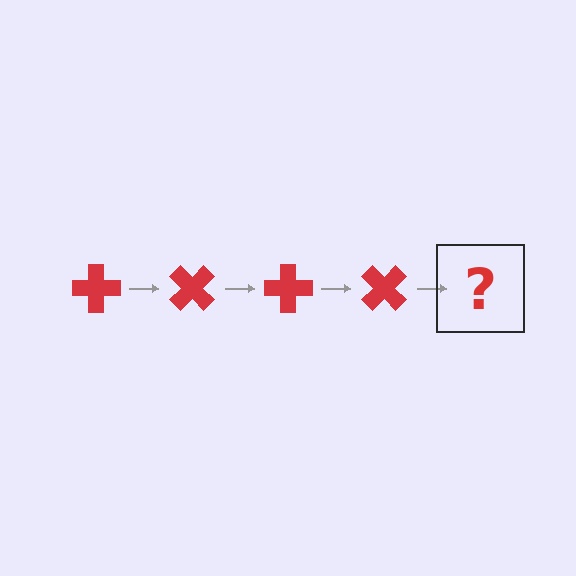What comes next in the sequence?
The next element should be a red cross rotated 180 degrees.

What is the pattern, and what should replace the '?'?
The pattern is that the cross rotates 45 degrees each step. The '?' should be a red cross rotated 180 degrees.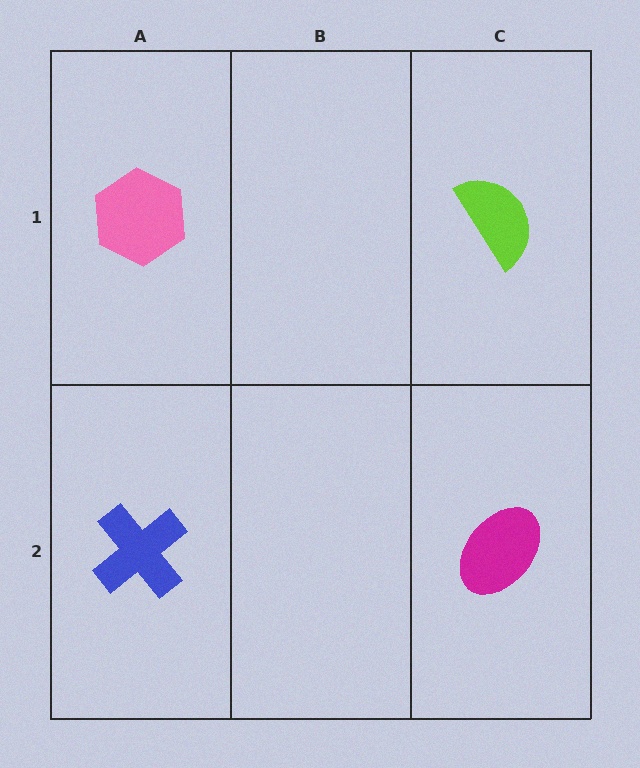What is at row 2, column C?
A magenta ellipse.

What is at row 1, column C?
A lime semicircle.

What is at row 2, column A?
A blue cross.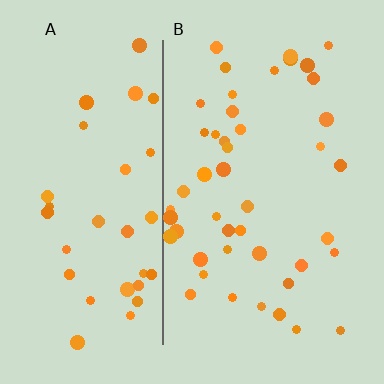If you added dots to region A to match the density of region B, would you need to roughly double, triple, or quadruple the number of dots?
Approximately double.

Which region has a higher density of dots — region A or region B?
B (the right).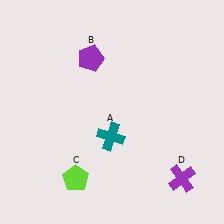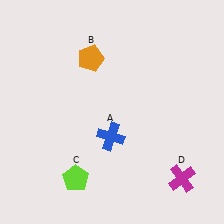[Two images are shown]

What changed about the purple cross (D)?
In Image 1, D is purple. In Image 2, it changed to magenta.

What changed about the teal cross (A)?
In Image 1, A is teal. In Image 2, it changed to blue.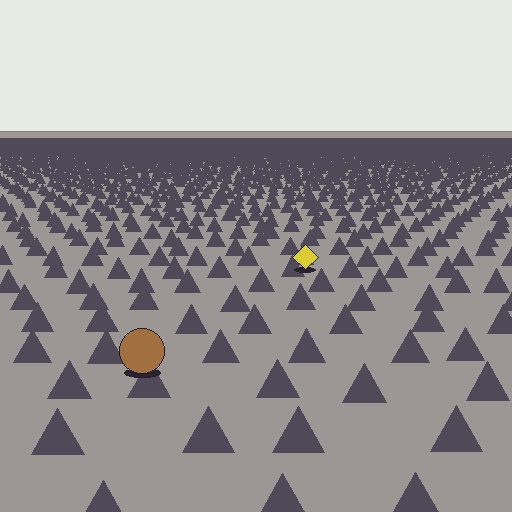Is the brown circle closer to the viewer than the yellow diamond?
Yes. The brown circle is closer — you can tell from the texture gradient: the ground texture is coarser near it.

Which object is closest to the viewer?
The brown circle is closest. The texture marks near it are larger and more spread out.